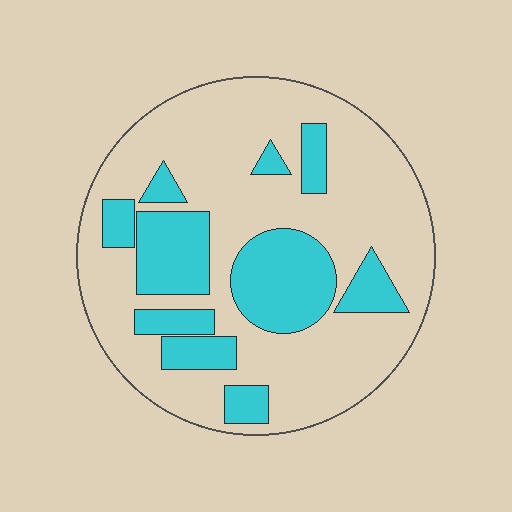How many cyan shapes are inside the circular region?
10.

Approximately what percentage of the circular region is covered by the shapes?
Approximately 30%.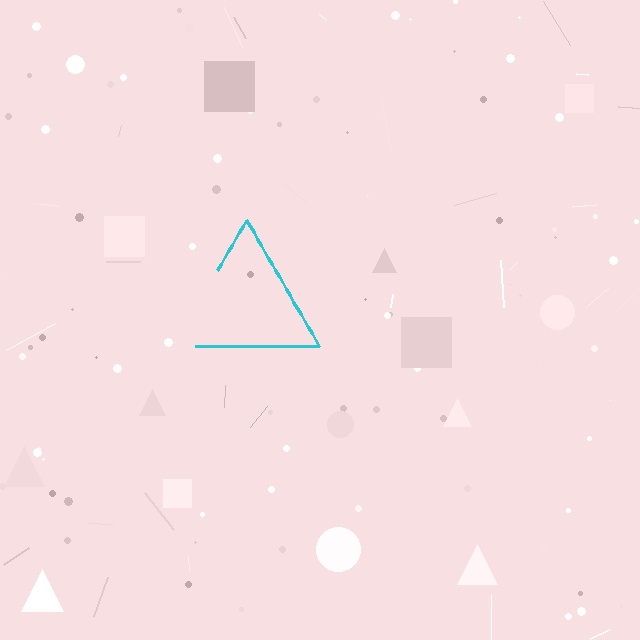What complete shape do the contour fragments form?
The contour fragments form a triangle.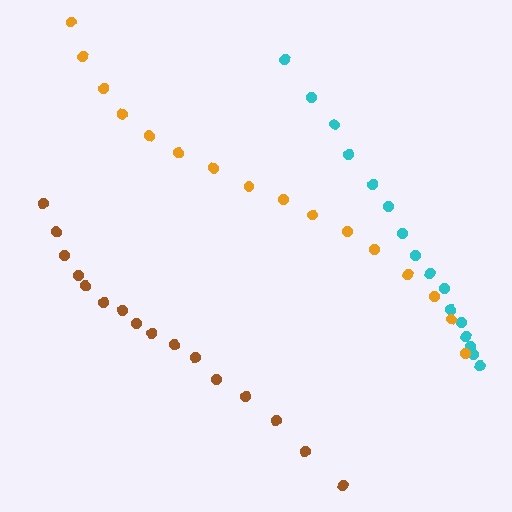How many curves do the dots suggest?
There are 3 distinct paths.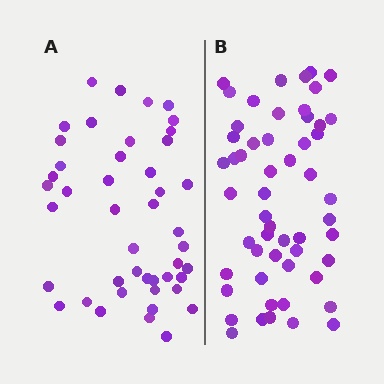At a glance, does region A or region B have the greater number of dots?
Region B (the right region) has more dots.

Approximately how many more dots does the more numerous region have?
Region B has roughly 8 or so more dots than region A.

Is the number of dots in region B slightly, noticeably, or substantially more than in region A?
Region B has only slightly more — the two regions are fairly close. The ratio is roughly 1.2 to 1.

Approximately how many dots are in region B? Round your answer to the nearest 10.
About 50 dots. (The exact count is 54, which rounds to 50.)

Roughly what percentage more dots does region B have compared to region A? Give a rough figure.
About 20% more.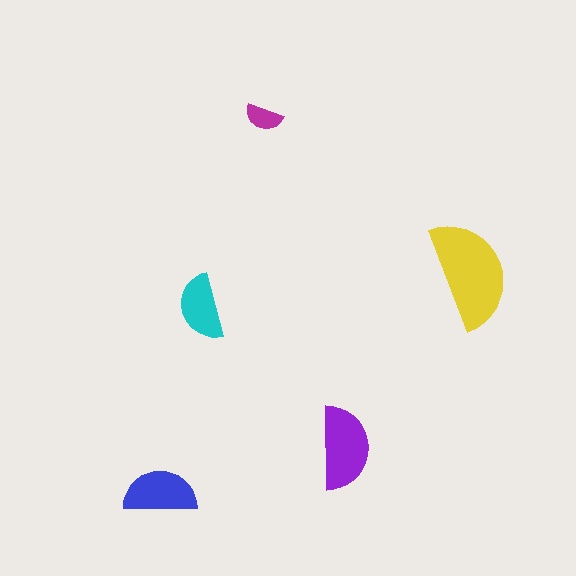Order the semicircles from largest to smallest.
the yellow one, the purple one, the blue one, the cyan one, the magenta one.